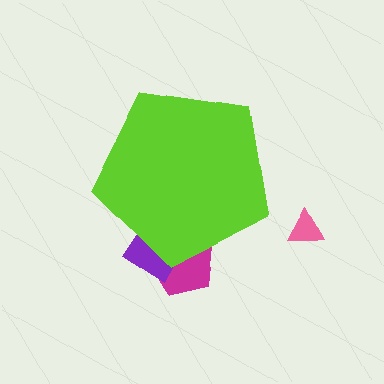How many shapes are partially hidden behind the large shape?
2 shapes are partially hidden.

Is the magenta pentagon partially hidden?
Yes, the magenta pentagon is partially hidden behind the lime pentagon.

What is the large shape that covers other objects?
A lime pentagon.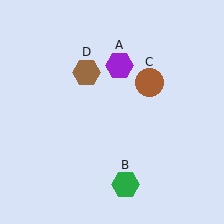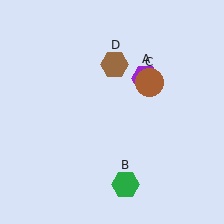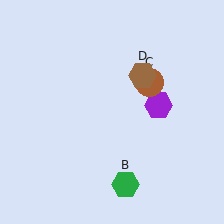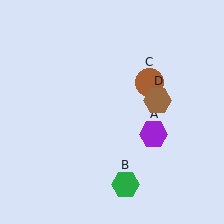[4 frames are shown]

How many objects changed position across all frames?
2 objects changed position: purple hexagon (object A), brown hexagon (object D).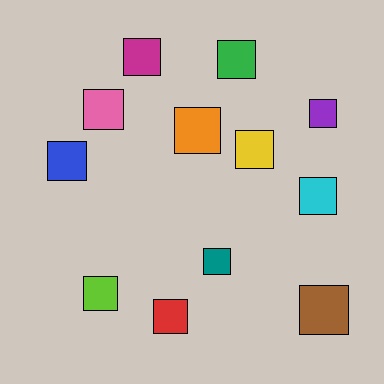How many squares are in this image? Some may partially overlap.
There are 12 squares.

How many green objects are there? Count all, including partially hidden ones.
There is 1 green object.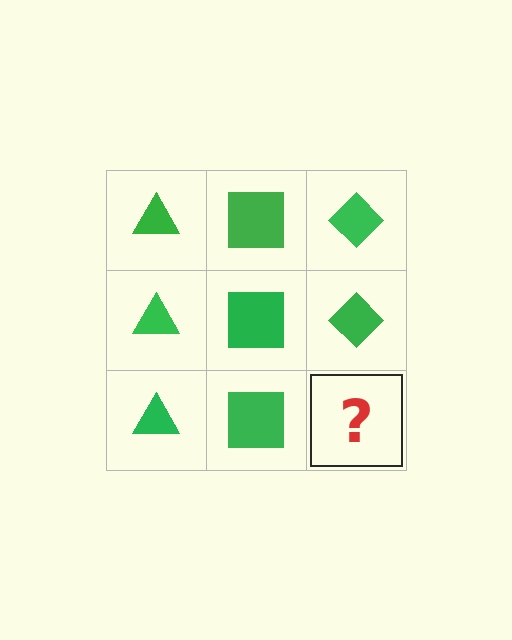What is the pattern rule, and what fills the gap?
The rule is that each column has a consistent shape. The gap should be filled with a green diamond.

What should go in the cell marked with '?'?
The missing cell should contain a green diamond.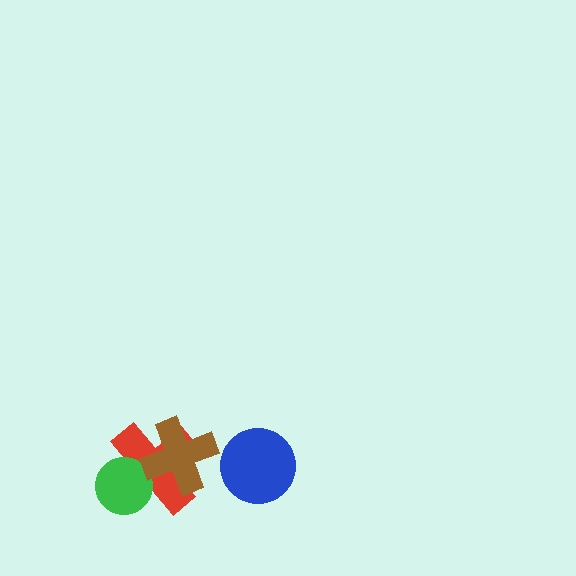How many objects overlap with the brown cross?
1 object overlaps with the brown cross.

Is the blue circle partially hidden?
No, no other shape covers it.